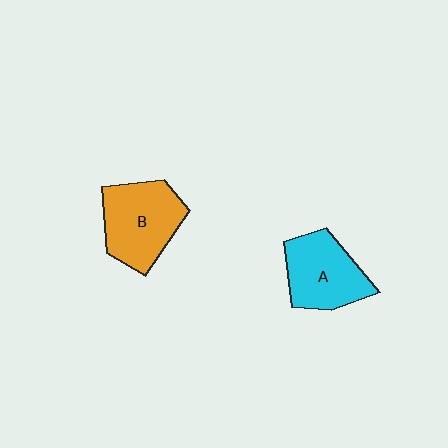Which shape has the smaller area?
Shape A (cyan).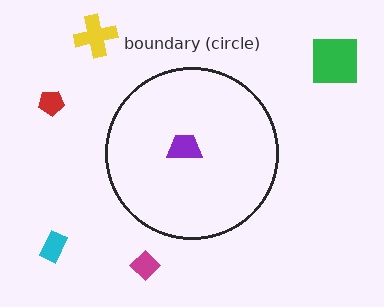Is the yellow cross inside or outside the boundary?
Outside.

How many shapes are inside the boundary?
1 inside, 5 outside.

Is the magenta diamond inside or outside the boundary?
Outside.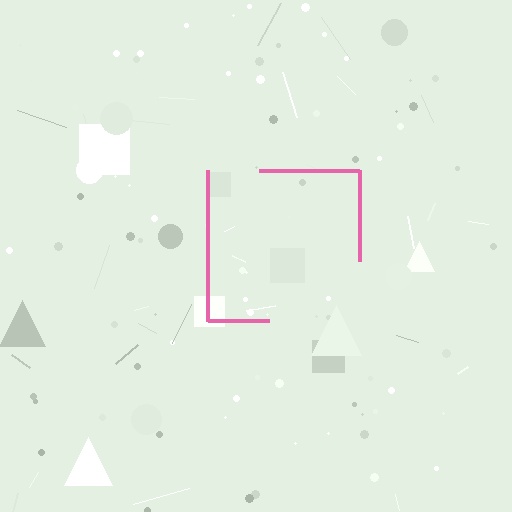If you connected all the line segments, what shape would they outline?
They would outline a square.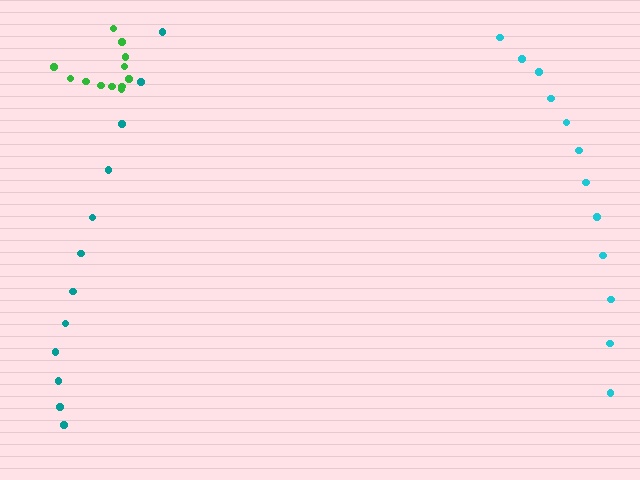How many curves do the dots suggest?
There are 3 distinct paths.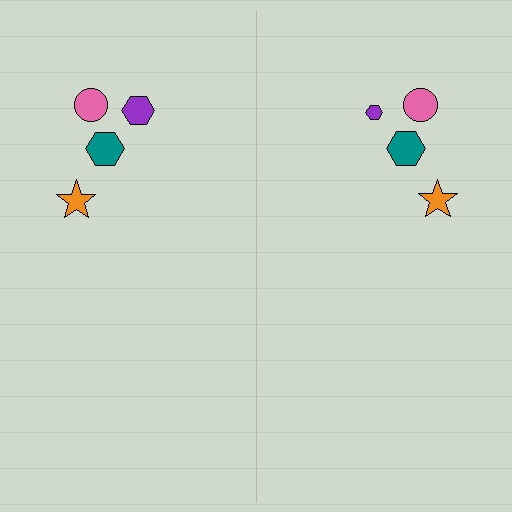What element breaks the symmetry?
The purple hexagon on the right side has a different size than its mirror counterpart.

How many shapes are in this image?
There are 8 shapes in this image.